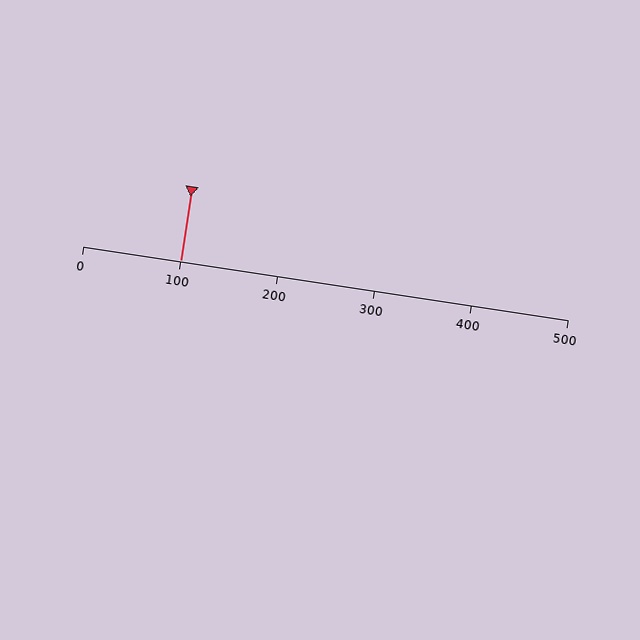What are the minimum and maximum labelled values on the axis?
The axis runs from 0 to 500.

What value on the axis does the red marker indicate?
The marker indicates approximately 100.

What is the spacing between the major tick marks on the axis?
The major ticks are spaced 100 apart.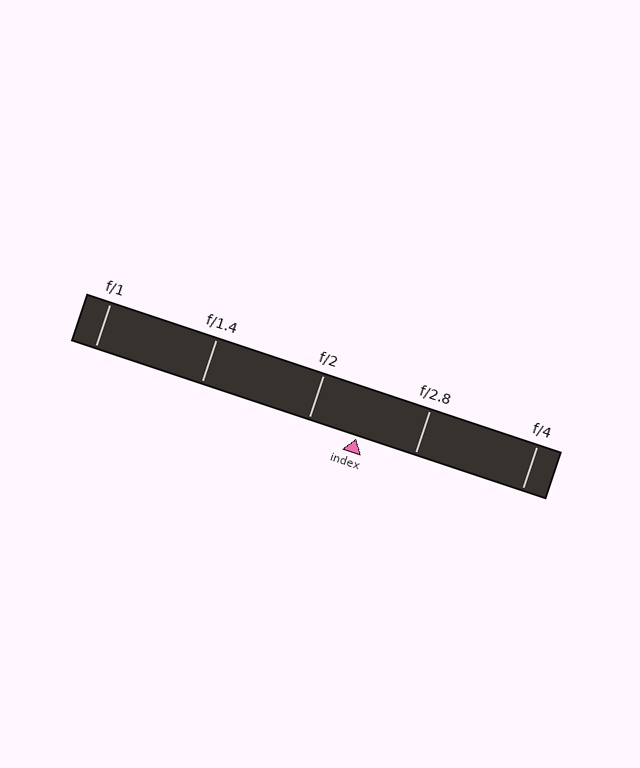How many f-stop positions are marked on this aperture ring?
There are 5 f-stop positions marked.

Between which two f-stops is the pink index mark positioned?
The index mark is between f/2 and f/2.8.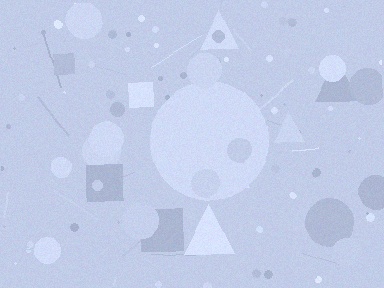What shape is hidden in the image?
A circle is hidden in the image.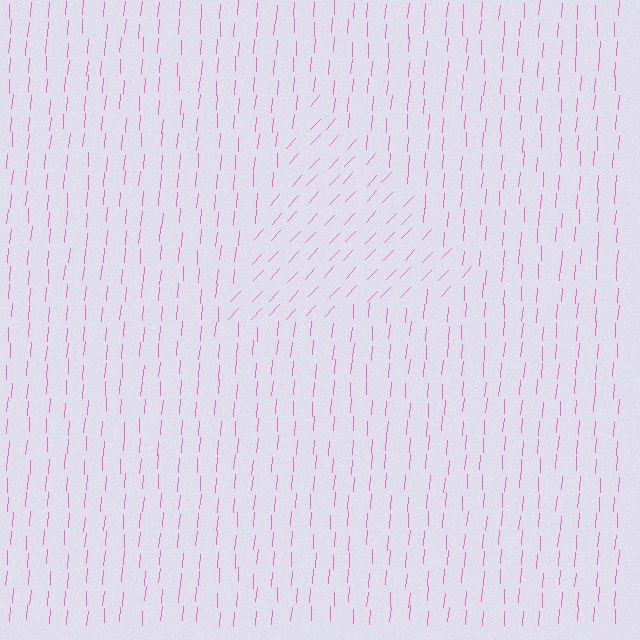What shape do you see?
I see a triangle.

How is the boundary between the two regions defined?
The boundary is defined purely by a change in line orientation (approximately 39 degrees difference). All lines are the same color and thickness.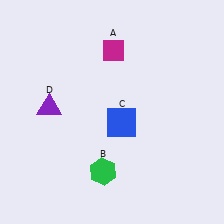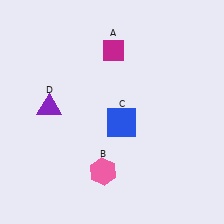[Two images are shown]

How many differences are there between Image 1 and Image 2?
There is 1 difference between the two images.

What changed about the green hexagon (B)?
In Image 1, B is green. In Image 2, it changed to pink.